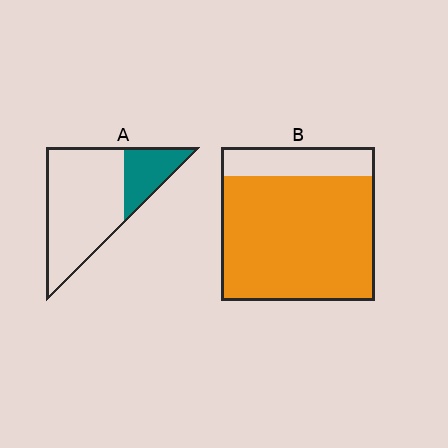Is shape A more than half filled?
No.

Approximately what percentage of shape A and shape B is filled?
A is approximately 25% and B is approximately 80%.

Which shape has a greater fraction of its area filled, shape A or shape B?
Shape B.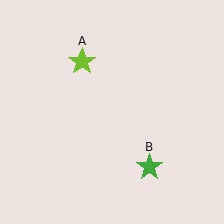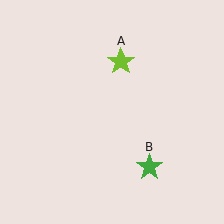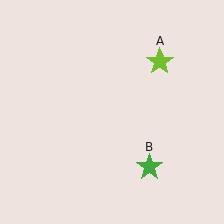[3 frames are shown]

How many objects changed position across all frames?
1 object changed position: lime star (object A).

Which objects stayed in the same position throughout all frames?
Green star (object B) remained stationary.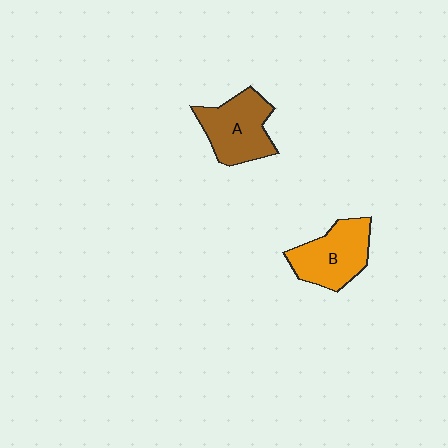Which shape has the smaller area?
Shape B (orange).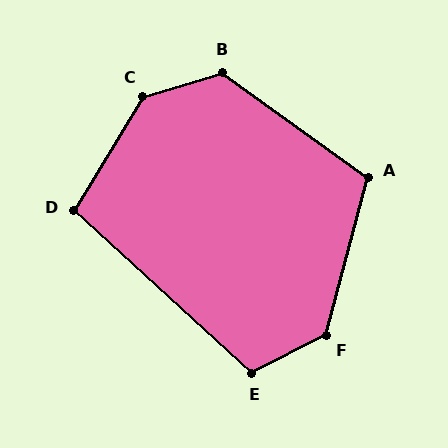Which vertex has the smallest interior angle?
D, at approximately 101 degrees.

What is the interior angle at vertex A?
Approximately 111 degrees (obtuse).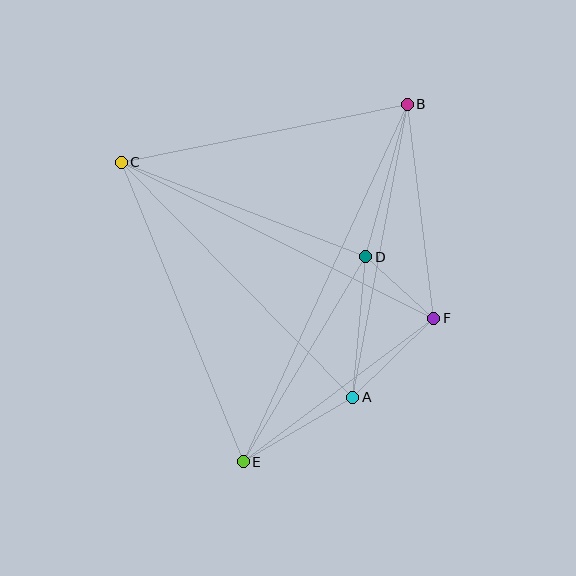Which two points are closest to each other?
Points D and F are closest to each other.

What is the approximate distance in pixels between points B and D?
The distance between B and D is approximately 158 pixels.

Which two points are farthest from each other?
Points B and E are farthest from each other.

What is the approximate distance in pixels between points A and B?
The distance between A and B is approximately 298 pixels.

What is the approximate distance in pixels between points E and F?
The distance between E and F is approximately 239 pixels.